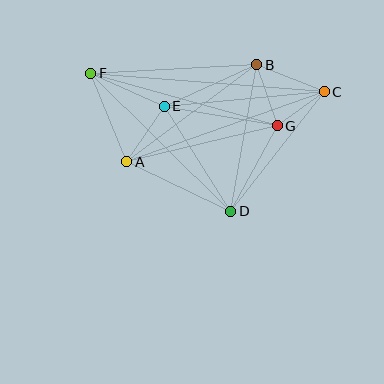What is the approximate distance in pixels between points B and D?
The distance between B and D is approximately 148 pixels.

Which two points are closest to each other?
Points C and G are closest to each other.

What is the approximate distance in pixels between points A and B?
The distance between A and B is approximately 162 pixels.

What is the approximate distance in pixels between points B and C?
The distance between B and C is approximately 72 pixels.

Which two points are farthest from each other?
Points C and F are farthest from each other.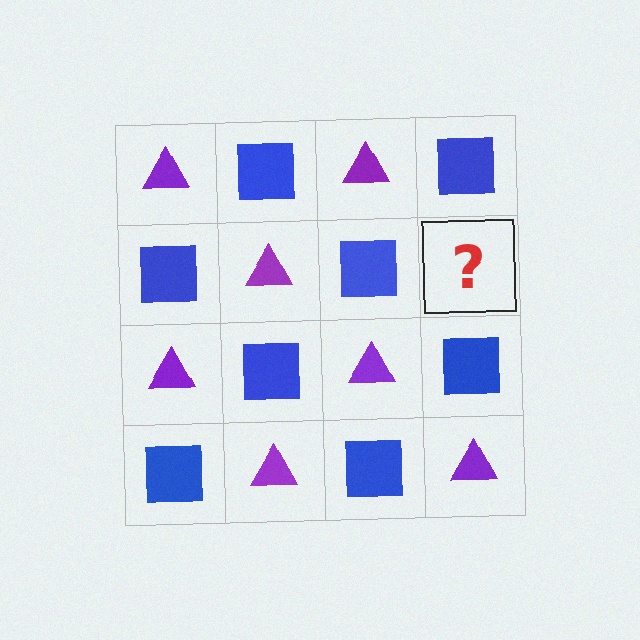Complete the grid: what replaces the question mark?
The question mark should be replaced with a purple triangle.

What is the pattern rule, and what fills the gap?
The rule is that it alternates purple triangle and blue square in a checkerboard pattern. The gap should be filled with a purple triangle.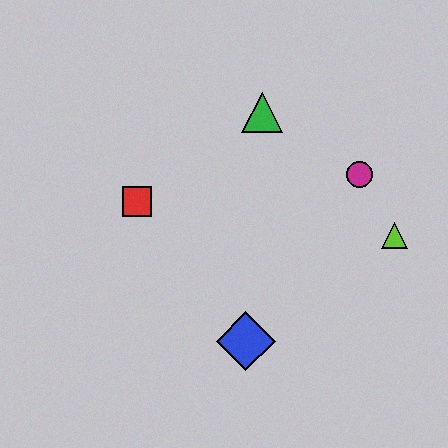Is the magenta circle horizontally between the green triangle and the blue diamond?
No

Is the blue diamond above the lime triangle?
No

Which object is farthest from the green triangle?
The blue diamond is farthest from the green triangle.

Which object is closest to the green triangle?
The magenta circle is closest to the green triangle.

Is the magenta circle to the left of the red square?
No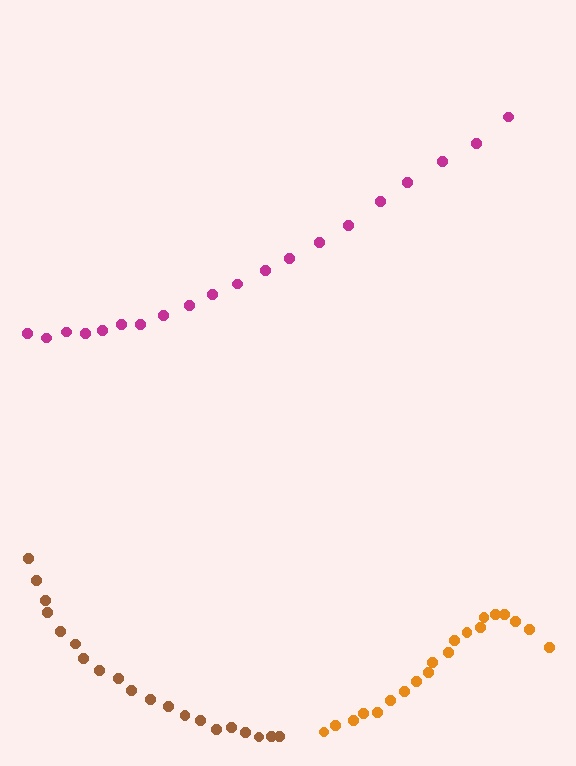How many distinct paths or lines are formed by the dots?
There are 3 distinct paths.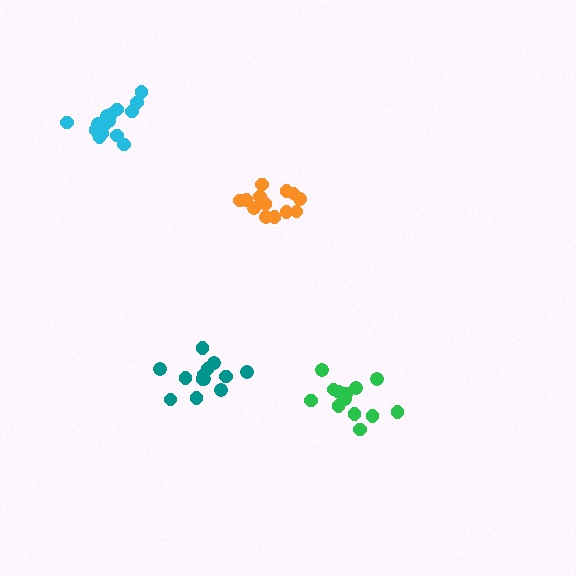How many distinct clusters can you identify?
There are 4 distinct clusters.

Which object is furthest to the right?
The green cluster is rightmost.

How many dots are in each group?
Group 1: 16 dots, Group 2: 13 dots, Group 3: 13 dots, Group 4: 13 dots (55 total).